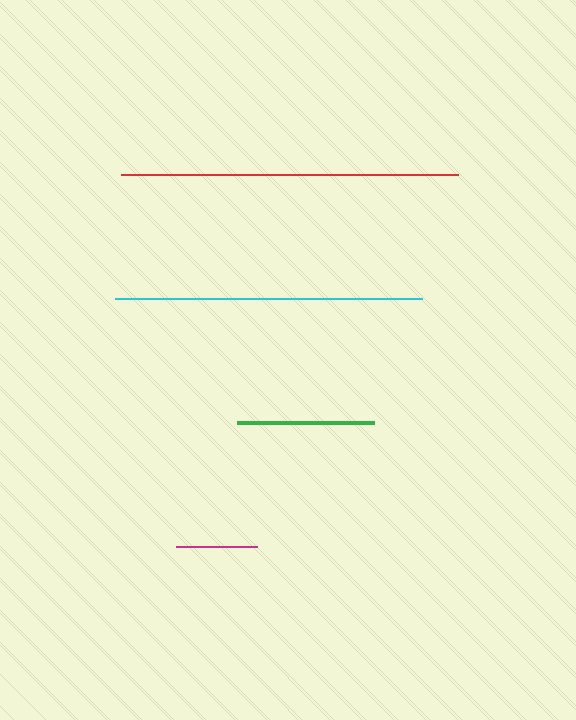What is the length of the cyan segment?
The cyan segment is approximately 308 pixels long.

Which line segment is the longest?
The red line is the longest at approximately 337 pixels.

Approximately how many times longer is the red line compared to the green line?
The red line is approximately 2.5 times the length of the green line.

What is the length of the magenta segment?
The magenta segment is approximately 81 pixels long.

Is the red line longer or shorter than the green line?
The red line is longer than the green line.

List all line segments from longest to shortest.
From longest to shortest: red, cyan, green, magenta.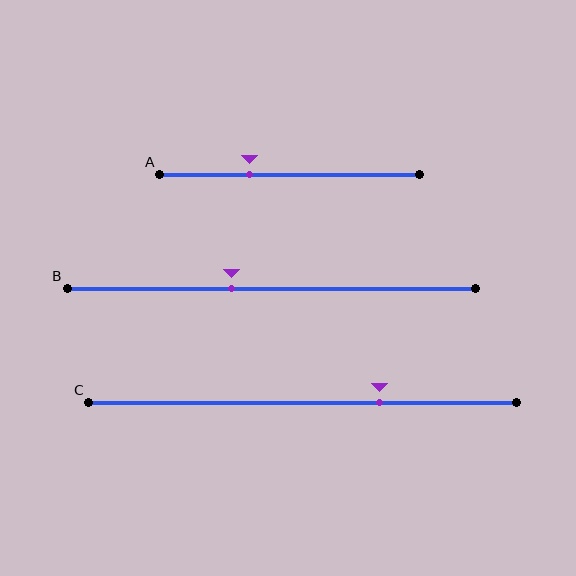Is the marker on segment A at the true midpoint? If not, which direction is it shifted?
No, the marker on segment A is shifted to the left by about 16% of the segment length.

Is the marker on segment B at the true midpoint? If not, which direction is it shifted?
No, the marker on segment B is shifted to the left by about 10% of the segment length.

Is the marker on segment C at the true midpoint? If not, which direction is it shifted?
No, the marker on segment C is shifted to the right by about 18% of the segment length.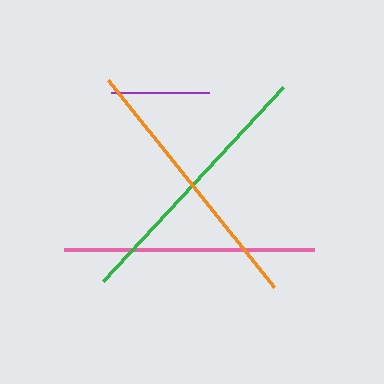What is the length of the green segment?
The green segment is approximately 265 pixels long.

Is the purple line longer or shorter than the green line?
The green line is longer than the purple line.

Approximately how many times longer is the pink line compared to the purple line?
The pink line is approximately 2.6 times the length of the purple line.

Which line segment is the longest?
The orange line is the longest at approximately 266 pixels.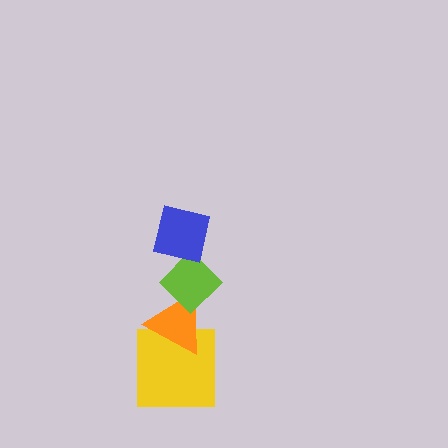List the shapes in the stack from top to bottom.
From top to bottom: the blue square, the lime diamond, the orange triangle, the yellow square.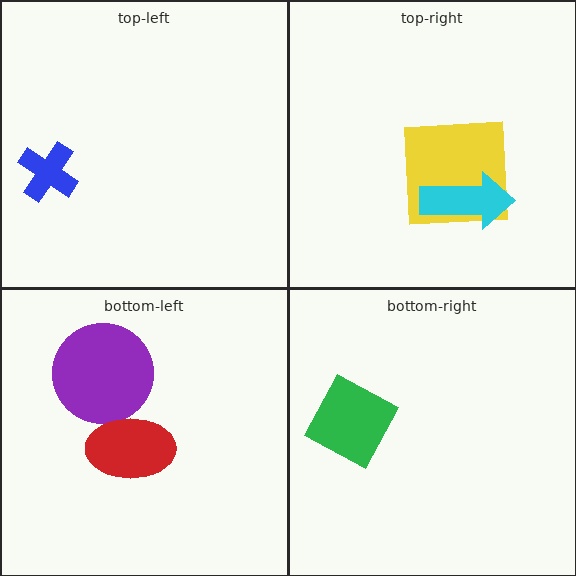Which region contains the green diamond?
The bottom-right region.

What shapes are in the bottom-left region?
The purple circle, the red ellipse.